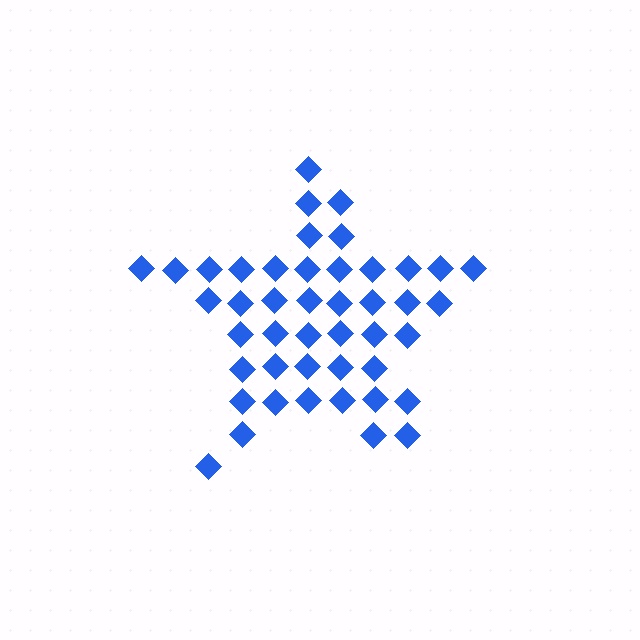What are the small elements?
The small elements are diamonds.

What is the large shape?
The large shape is a star.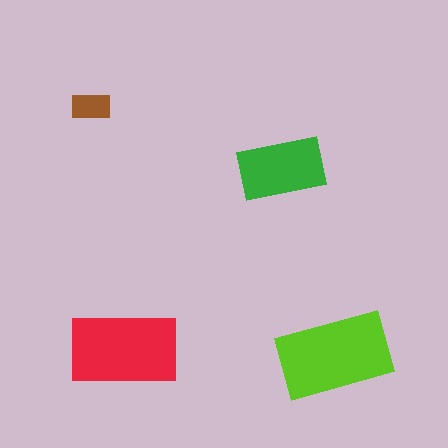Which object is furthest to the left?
The brown rectangle is leftmost.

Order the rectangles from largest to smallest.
the lime one, the red one, the green one, the brown one.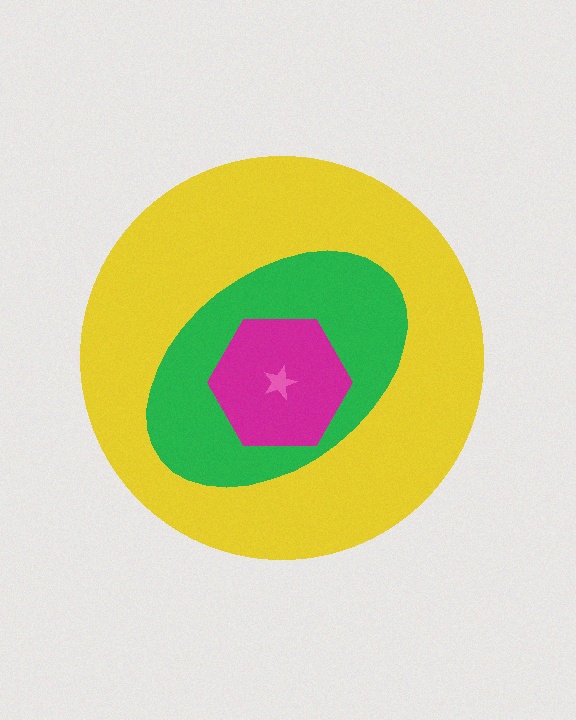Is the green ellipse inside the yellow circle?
Yes.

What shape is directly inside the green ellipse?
The magenta hexagon.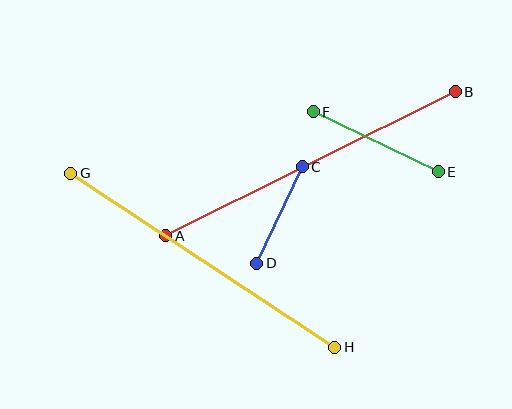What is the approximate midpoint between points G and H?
The midpoint is at approximately (203, 260) pixels.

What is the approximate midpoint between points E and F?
The midpoint is at approximately (376, 142) pixels.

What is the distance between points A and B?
The distance is approximately 324 pixels.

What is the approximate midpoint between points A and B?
The midpoint is at approximately (310, 164) pixels.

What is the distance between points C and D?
The distance is approximately 107 pixels.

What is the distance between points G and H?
The distance is approximately 316 pixels.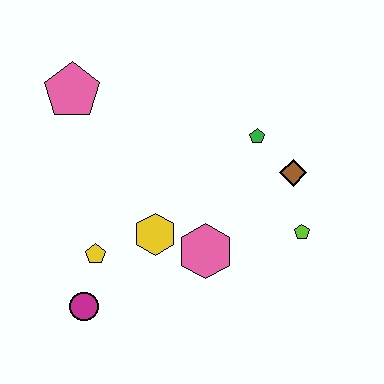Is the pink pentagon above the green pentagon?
Yes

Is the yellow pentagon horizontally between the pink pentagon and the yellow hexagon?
Yes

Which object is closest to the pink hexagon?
The yellow hexagon is closest to the pink hexagon.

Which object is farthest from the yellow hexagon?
The pink pentagon is farthest from the yellow hexagon.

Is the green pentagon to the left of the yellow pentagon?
No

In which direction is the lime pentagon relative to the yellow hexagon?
The lime pentagon is to the right of the yellow hexagon.